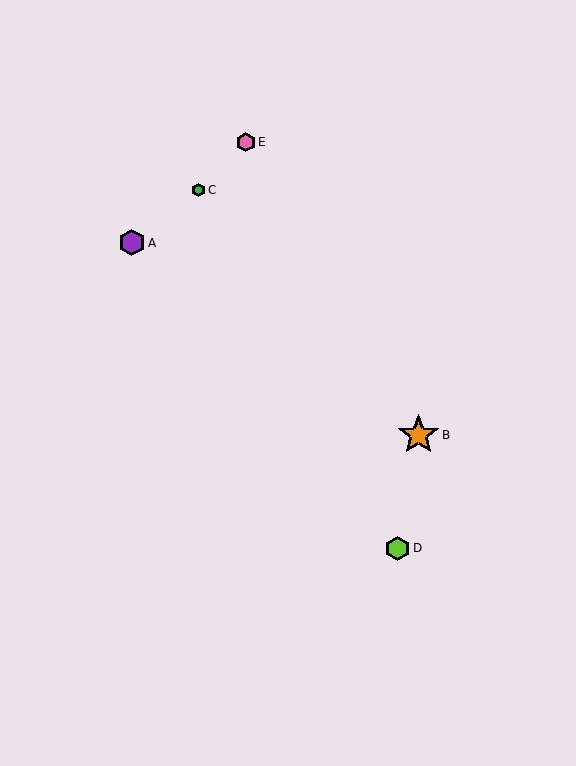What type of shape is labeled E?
Shape E is a pink hexagon.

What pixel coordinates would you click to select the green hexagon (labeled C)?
Click at (198, 190) to select the green hexagon C.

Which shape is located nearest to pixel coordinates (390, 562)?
The lime hexagon (labeled D) at (398, 548) is nearest to that location.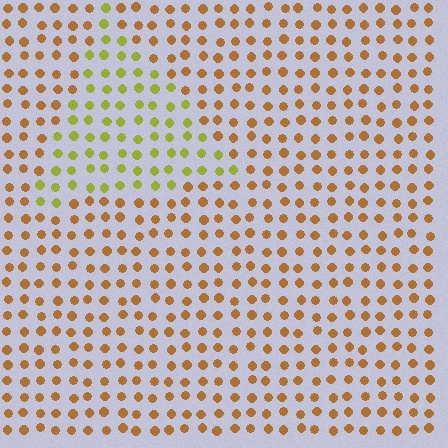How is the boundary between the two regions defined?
The boundary is defined purely by a slight shift in hue (about 42 degrees). Spacing, size, and orientation are identical on both sides.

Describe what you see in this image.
The image is filled with small brown elements in a uniform arrangement. A triangle-shaped region is visible where the elements are tinted to a slightly different hue, forming a subtle color boundary.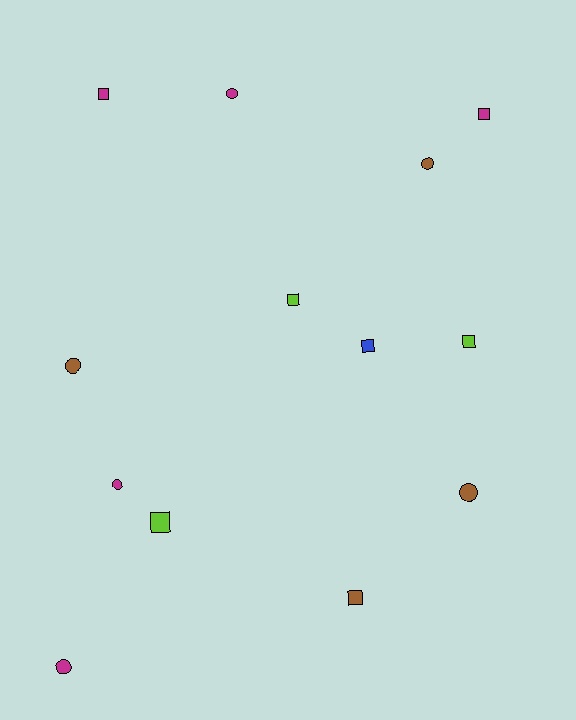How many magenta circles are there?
There are 3 magenta circles.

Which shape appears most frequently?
Square, with 7 objects.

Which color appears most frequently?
Magenta, with 5 objects.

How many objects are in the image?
There are 13 objects.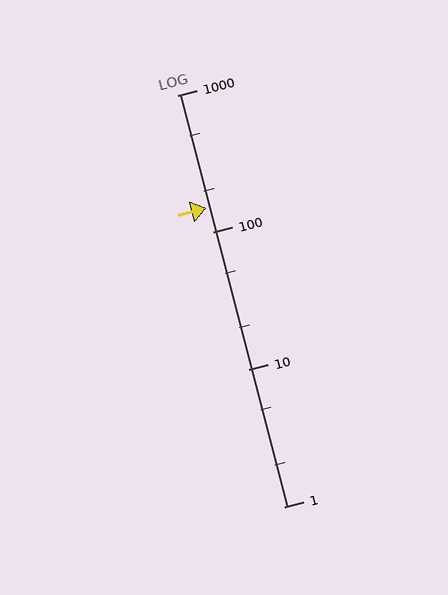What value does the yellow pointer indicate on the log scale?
The pointer indicates approximately 150.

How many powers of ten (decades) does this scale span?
The scale spans 3 decades, from 1 to 1000.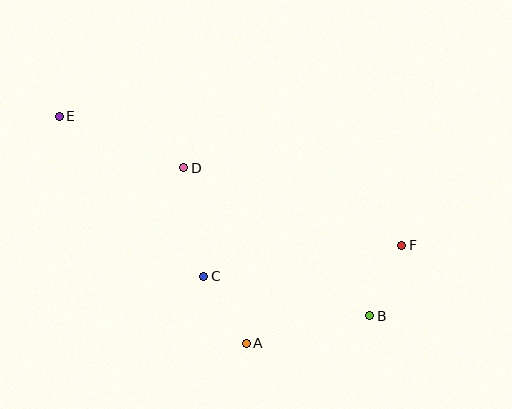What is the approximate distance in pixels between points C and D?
The distance between C and D is approximately 110 pixels.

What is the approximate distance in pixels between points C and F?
The distance between C and F is approximately 200 pixels.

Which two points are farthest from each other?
Points B and E are farthest from each other.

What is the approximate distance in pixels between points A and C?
The distance between A and C is approximately 79 pixels.